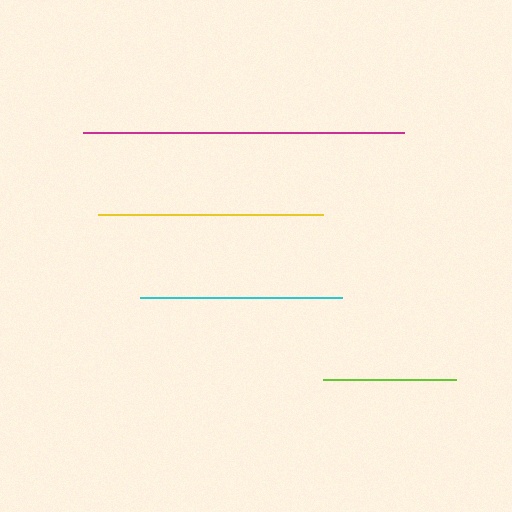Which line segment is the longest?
The magenta line is the longest at approximately 321 pixels.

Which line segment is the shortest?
The lime line is the shortest at approximately 133 pixels.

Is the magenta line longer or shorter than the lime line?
The magenta line is longer than the lime line.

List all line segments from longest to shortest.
From longest to shortest: magenta, yellow, cyan, lime.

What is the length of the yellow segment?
The yellow segment is approximately 225 pixels long.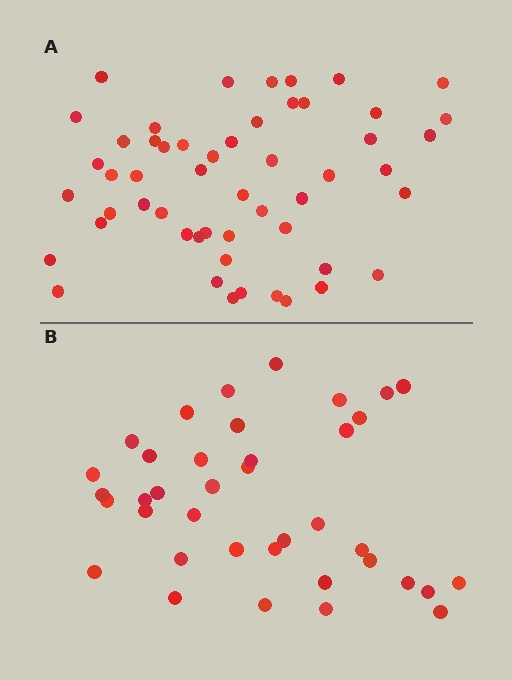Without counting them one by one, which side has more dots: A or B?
Region A (the top region) has more dots.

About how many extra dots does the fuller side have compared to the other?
Region A has approximately 15 more dots than region B.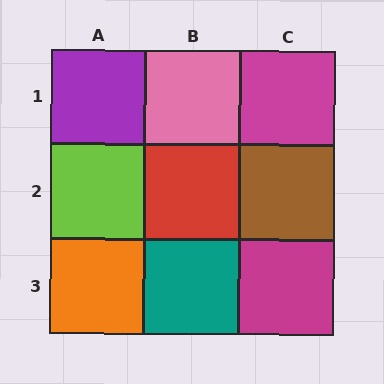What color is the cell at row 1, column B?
Pink.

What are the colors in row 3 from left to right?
Orange, teal, magenta.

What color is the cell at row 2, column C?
Brown.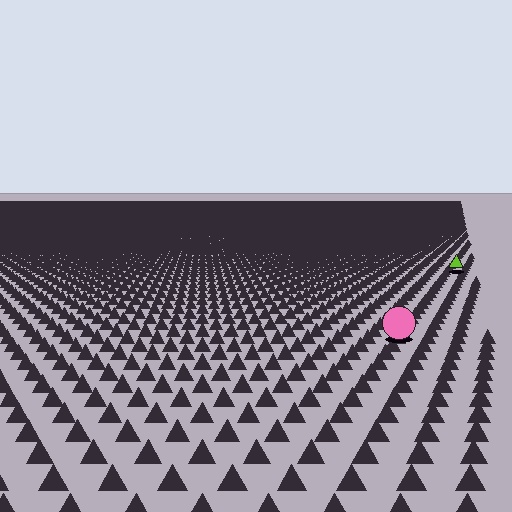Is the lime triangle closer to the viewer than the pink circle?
No. The pink circle is closer — you can tell from the texture gradient: the ground texture is coarser near it.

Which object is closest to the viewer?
The pink circle is closest. The texture marks near it are larger and more spread out.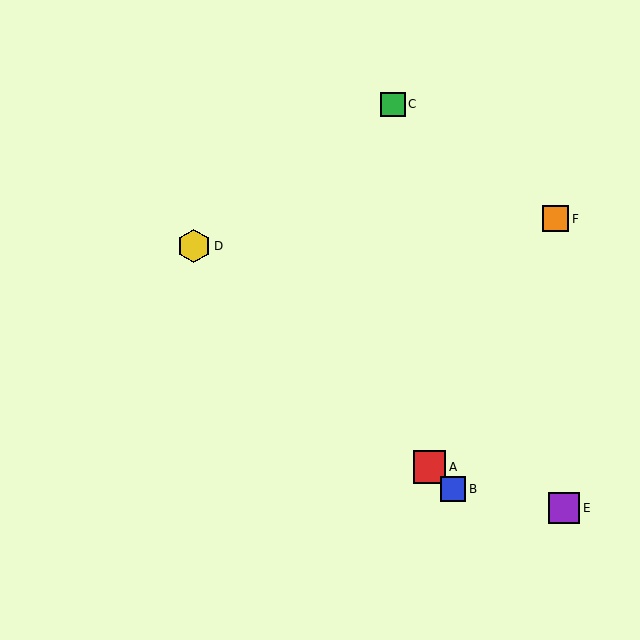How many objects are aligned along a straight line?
3 objects (A, B, D) are aligned along a straight line.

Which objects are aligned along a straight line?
Objects A, B, D are aligned along a straight line.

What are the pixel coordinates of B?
Object B is at (453, 489).